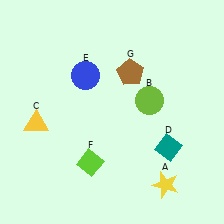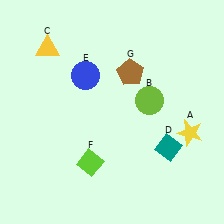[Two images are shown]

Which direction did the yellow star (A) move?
The yellow star (A) moved up.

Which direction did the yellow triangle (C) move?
The yellow triangle (C) moved up.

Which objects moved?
The objects that moved are: the yellow star (A), the yellow triangle (C).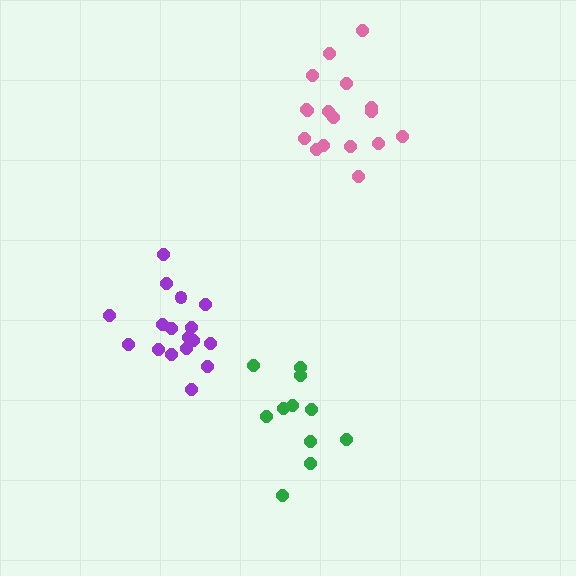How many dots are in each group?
Group 1: 17 dots, Group 2: 11 dots, Group 3: 17 dots (45 total).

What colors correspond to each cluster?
The clusters are colored: purple, green, pink.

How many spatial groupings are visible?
There are 3 spatial groupings.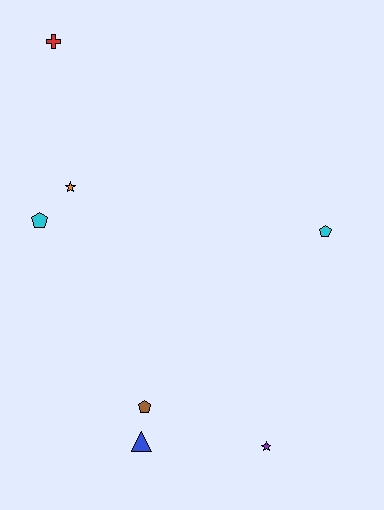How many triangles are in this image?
There is 1 triangle.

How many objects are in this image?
There are 7 objects.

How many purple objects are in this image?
There is 1 purple object.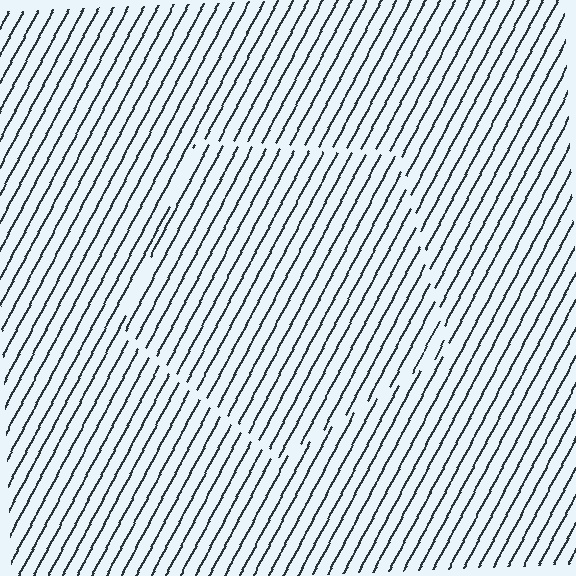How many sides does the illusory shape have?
5 sides — the line-ends trace a pentagon.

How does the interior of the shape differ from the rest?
The interior of the shape contains the same grating, shifted by half a period — the contour is defined by the phase discontinuity where line-ends from the inner and outer gratings abut.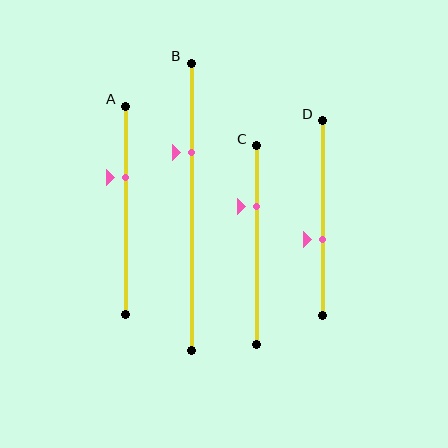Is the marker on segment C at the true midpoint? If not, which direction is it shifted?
No, the marker on segment C is shifted upward by about 20% of the segment length.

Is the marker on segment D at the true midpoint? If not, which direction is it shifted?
No, the marker on segment D is shifted downward by about 11% of the segment length.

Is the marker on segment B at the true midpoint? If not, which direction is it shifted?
No, the marker on segment B is shifted upward by about 19% of the segment length.